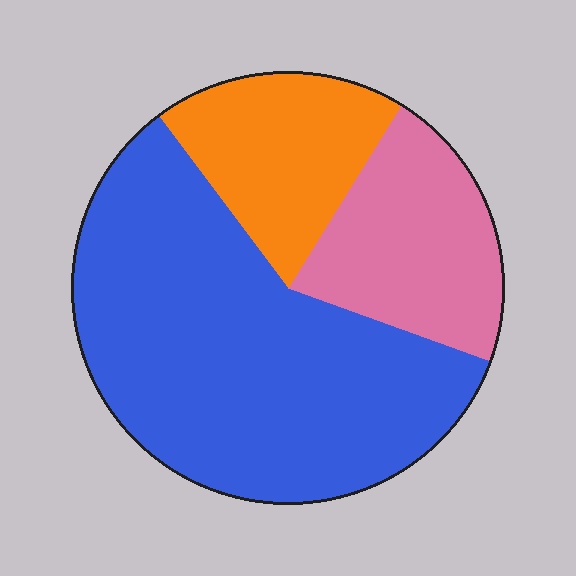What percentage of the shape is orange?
Orange covers around 20% of the shape.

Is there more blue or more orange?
Blue.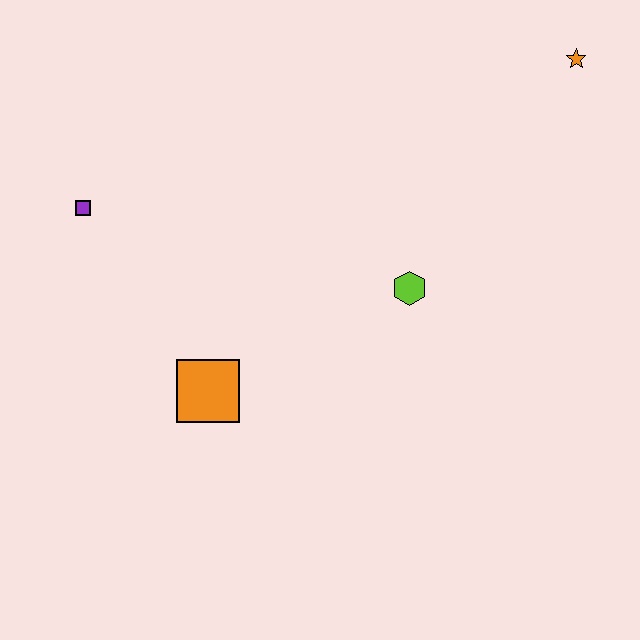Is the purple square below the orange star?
Yes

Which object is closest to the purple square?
The orange square is closest to the purple square.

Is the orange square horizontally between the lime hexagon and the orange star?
No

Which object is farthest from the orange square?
The orange star is farthest from the orange square.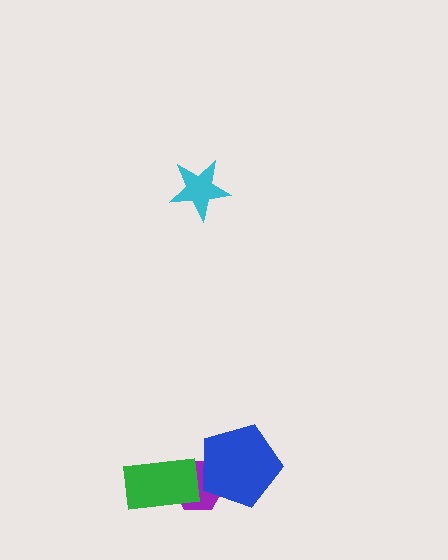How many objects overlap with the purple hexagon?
2 objects overlap with the purple hexagon.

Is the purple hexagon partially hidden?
Yes, it is partially covered by another shape.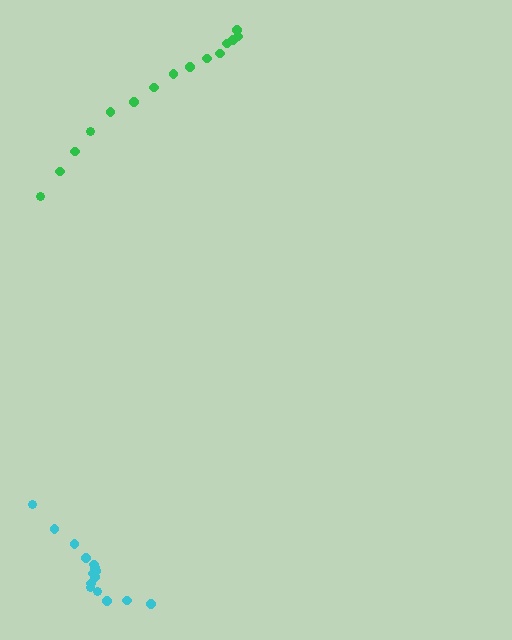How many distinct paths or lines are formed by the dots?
There are 2 distinct paths.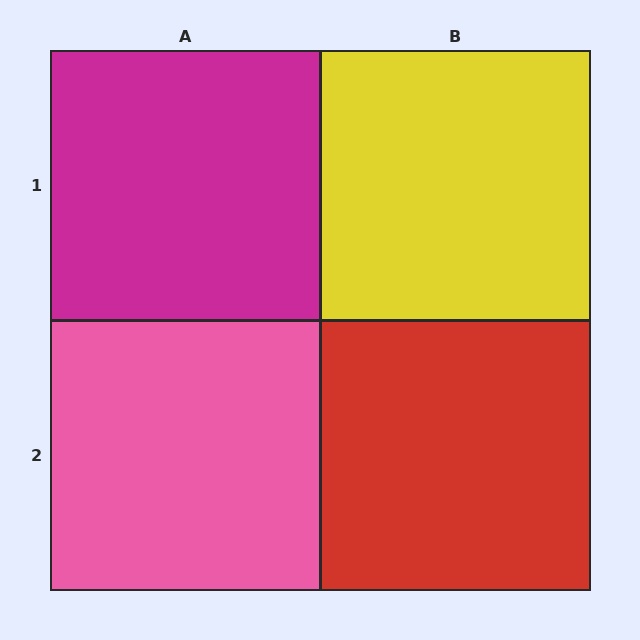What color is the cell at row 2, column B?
Red.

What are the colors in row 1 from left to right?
Magenta, yellow.